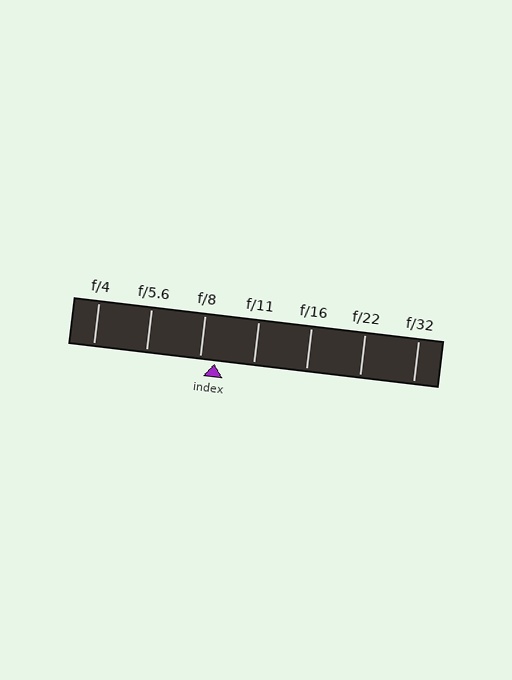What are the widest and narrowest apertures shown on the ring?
The widest aperture shown is f/4 and the narrowest is f/32.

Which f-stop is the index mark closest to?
The index mark is closest to f/8.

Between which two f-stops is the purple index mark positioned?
The index mark is between f/8 and f/11.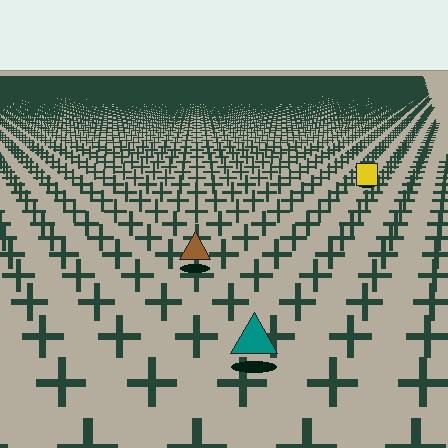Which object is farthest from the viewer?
The yellow square is farthest from the viewer. It appears smaller and the ground texture around it is denser.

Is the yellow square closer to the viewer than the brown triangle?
No. The brown triangle is closer — you can tell from the texture gradient: the ground texture is coarser near it.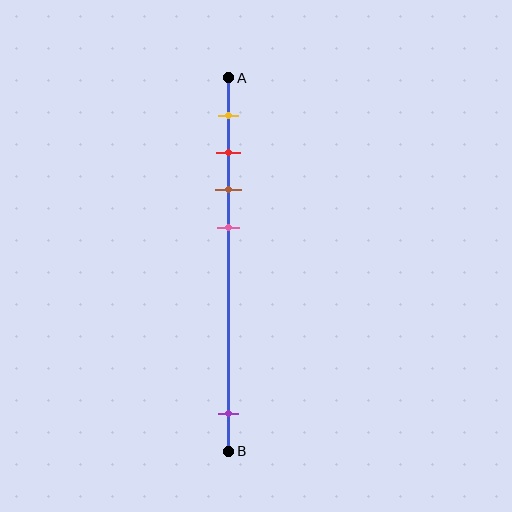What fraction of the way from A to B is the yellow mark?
The yellow mark is approximately 10% (0.1) of the way from A to B.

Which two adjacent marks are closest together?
The red and brown marks are the closest adjacent pair.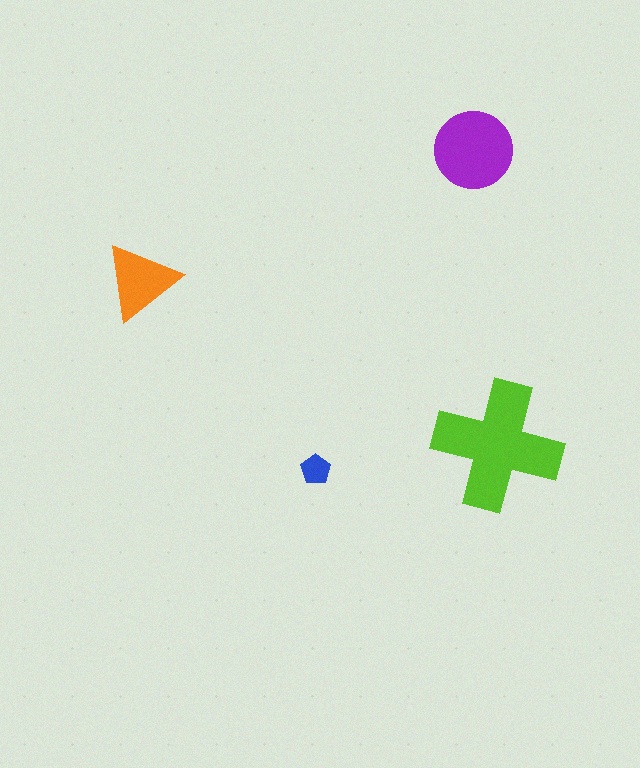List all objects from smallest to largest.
The blue pentagon, the orange triangle, the purple circle, the lime cross.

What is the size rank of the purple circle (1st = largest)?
2nd.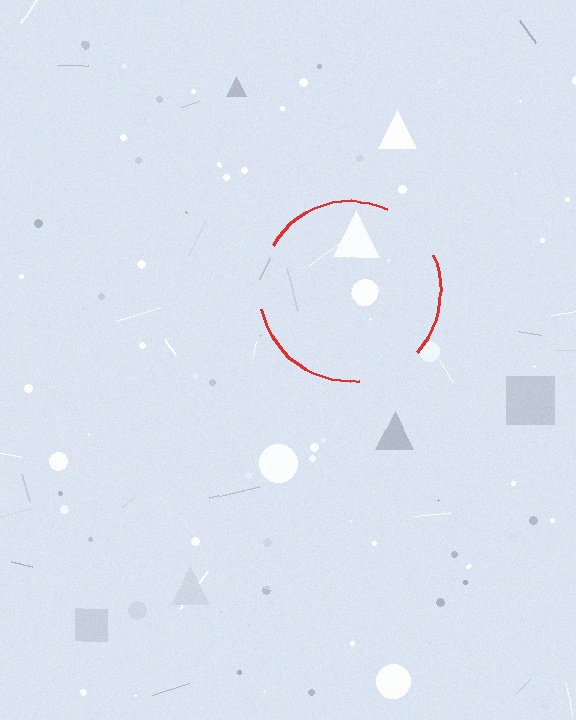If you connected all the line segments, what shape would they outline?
They would outline a circle.